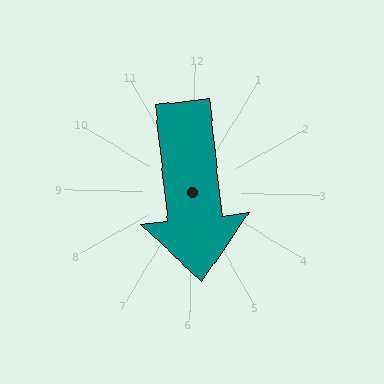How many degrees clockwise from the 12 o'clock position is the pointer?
Approximately 172 degrees.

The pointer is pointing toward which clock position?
Roughly 6 o'clock.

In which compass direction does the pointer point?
South.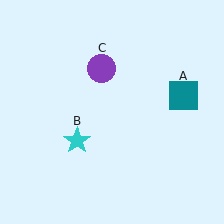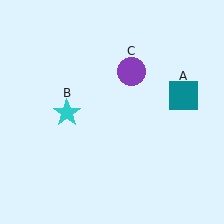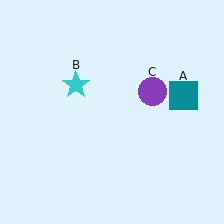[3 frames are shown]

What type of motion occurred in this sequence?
The cyan star (object B), purple circle (object C) rotated clockwise around the center of the scene.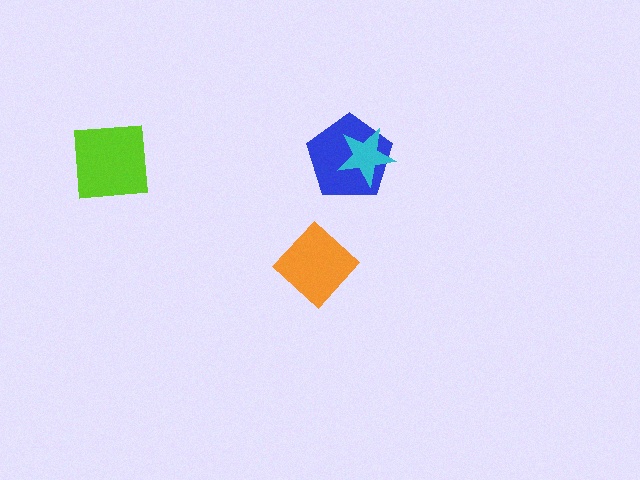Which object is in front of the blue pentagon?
The cyan star is in front of the blue pentagon.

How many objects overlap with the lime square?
0 objects overlap with the lime square.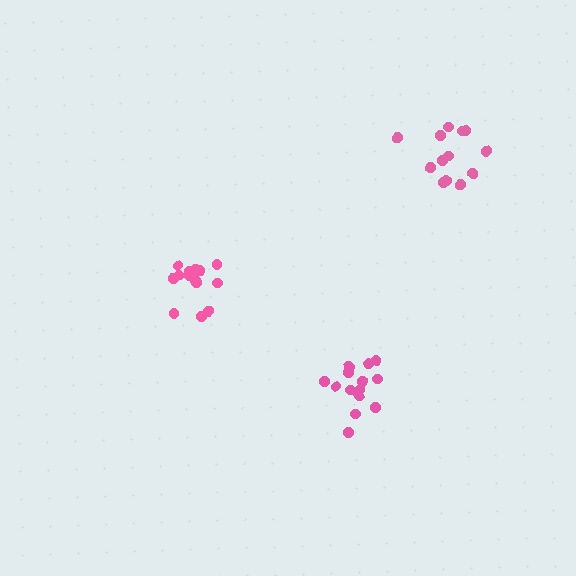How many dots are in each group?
Group 1: 14 dots, Group 2: 14 dots, Group 3: 13 dots (41 total).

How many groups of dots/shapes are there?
There are 3 groups.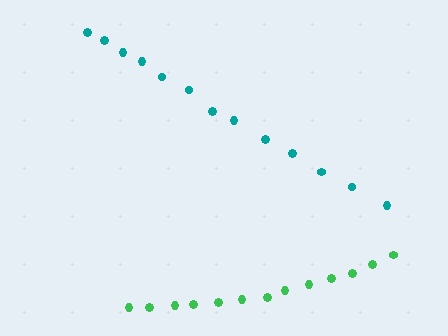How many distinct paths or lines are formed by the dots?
There are 2 distinct paths.